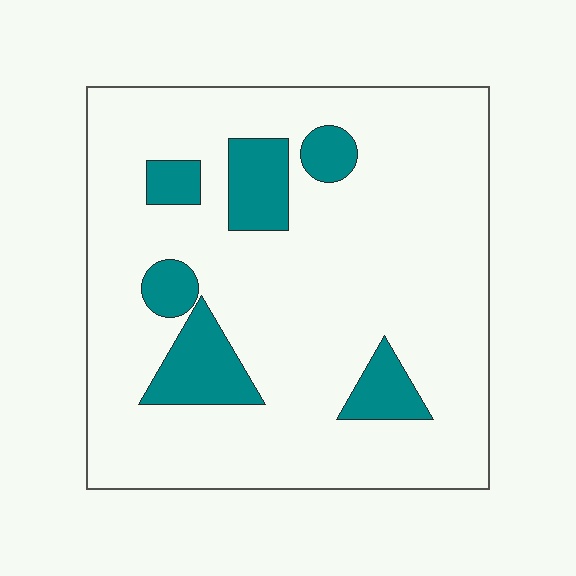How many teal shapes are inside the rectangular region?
6.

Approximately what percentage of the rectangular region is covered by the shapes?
Approximately 15%.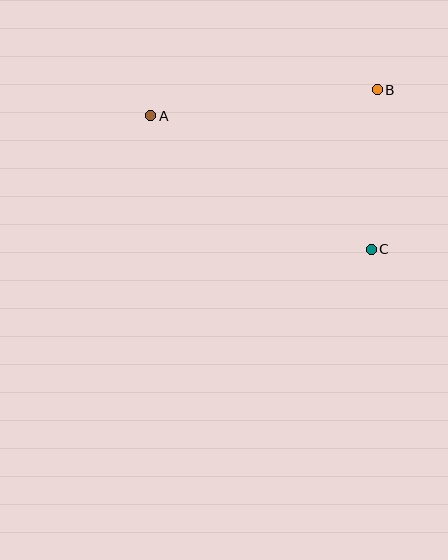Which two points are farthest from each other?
Points A and C are farthest from each other.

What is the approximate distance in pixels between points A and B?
The distance between A and B is approximately 228 pixels.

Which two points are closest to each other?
Points B and C are closest to each other.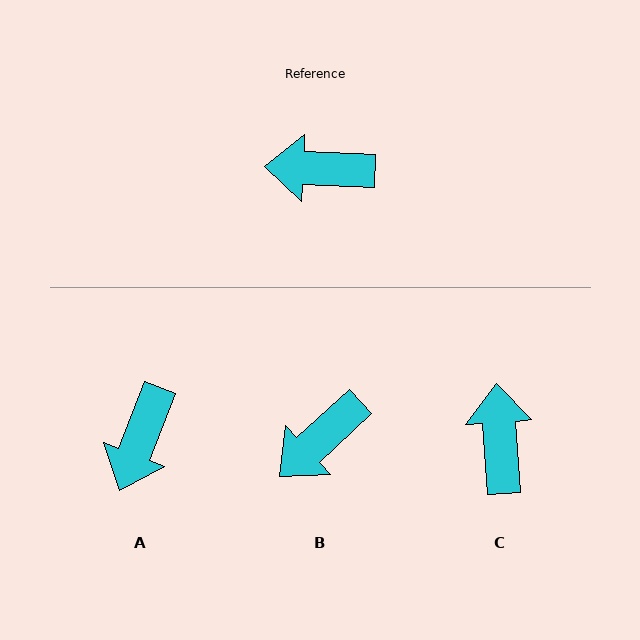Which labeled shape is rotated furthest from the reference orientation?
C, about 83 degrees away.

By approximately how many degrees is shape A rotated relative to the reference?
Approximately 71 degrees counter-clockwise.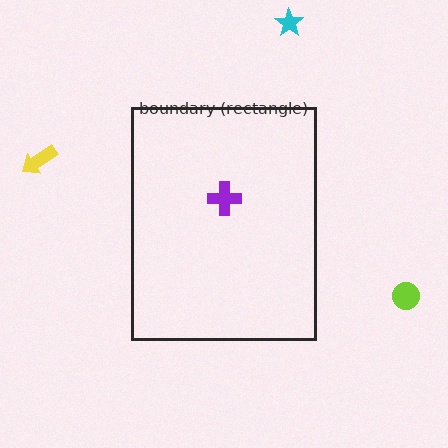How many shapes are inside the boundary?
1 inside, 3 outside.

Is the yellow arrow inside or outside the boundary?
Outside.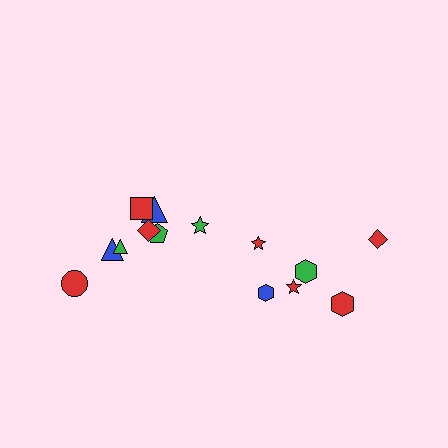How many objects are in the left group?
There are 8 objects.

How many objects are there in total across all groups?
There are 14 objects.